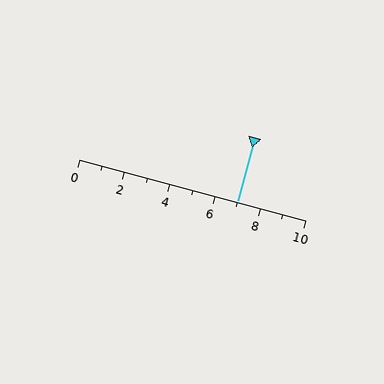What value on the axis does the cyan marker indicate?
The marker indicates approximately 7.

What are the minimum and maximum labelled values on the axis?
The axis runs from 0 to 10.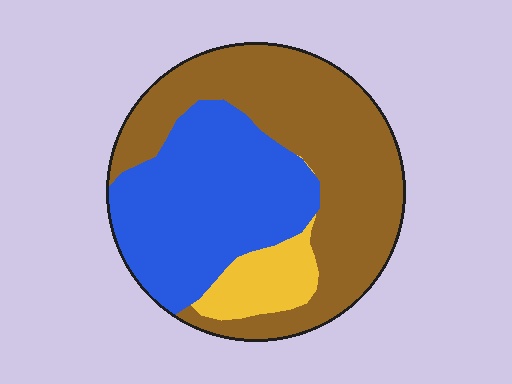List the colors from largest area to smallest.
From largest to smallest: brown, blue, yellow.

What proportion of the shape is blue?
Blue covers around 40% of the shape.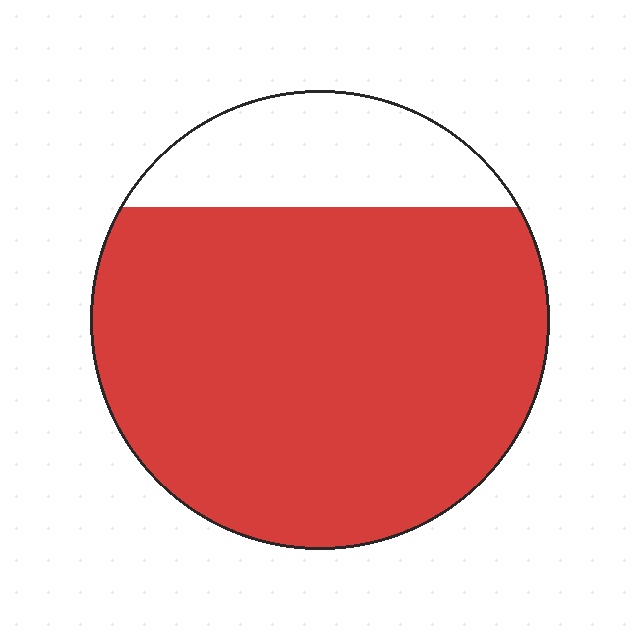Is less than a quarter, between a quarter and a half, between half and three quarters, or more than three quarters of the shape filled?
More than three quarters.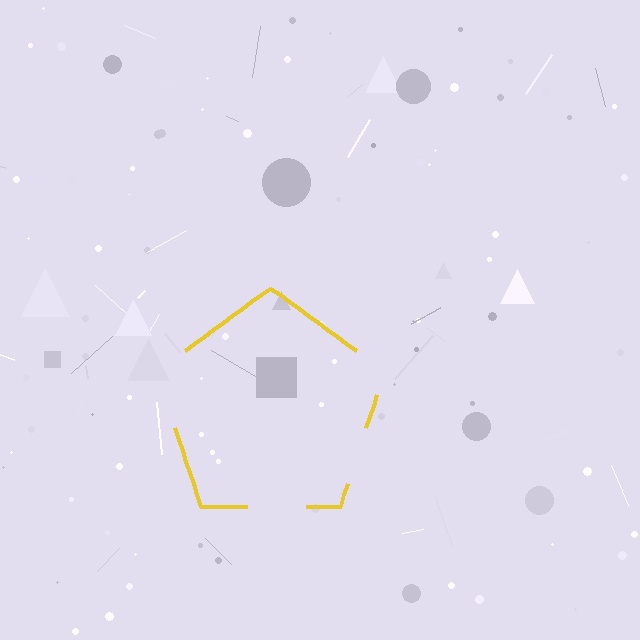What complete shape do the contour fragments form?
The contour fragments form a pentagon.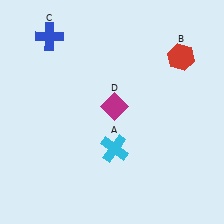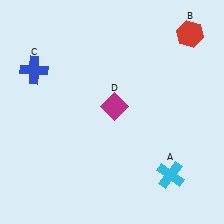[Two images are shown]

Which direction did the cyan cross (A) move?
The cyan cross (A) moved right.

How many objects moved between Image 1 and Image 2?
3 objects moved between the two images.